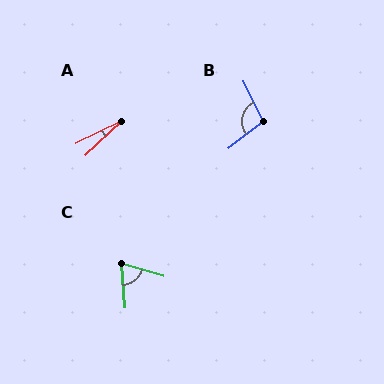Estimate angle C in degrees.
Approximately 70 degrees.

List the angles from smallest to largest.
A (17°), C (70°), B (101°).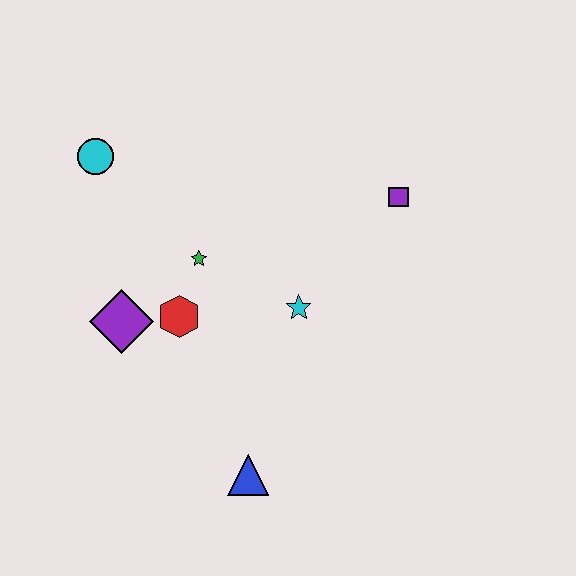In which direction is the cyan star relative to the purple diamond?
The cyan star is to the right of the purple diamond.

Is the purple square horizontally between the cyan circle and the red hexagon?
No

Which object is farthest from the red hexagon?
The purple square is farthest from the red hexagon.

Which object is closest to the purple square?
The cyan star is closest to the purple square.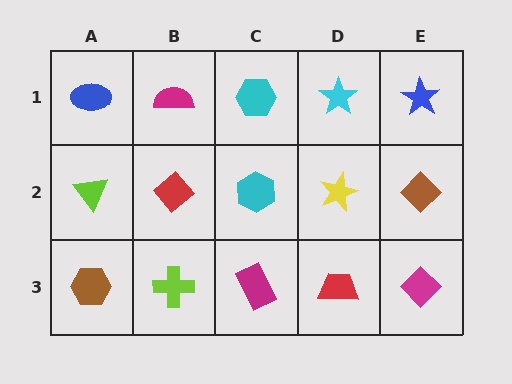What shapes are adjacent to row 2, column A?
A blue ellipse (row 1, column A), a brown hexagon (row 3, column A), a red diamond (row 2, column B).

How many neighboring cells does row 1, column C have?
3.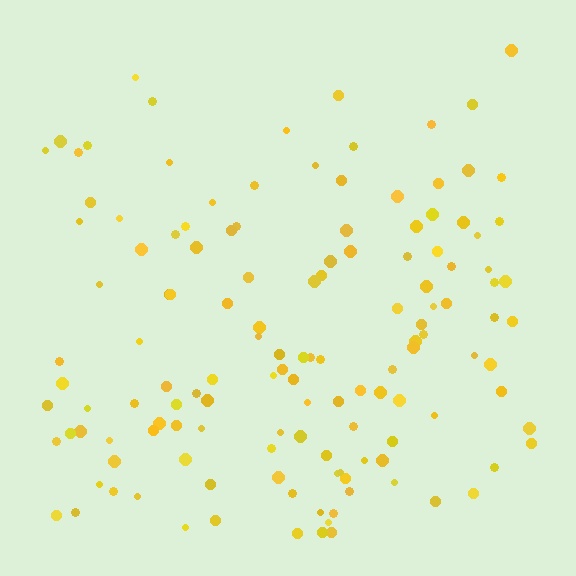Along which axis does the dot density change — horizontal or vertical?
Vertical.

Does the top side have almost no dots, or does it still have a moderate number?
Still a moderate number, just noticeably fewer than the bottom.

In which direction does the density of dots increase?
From top to bottom, with the bottom side densest.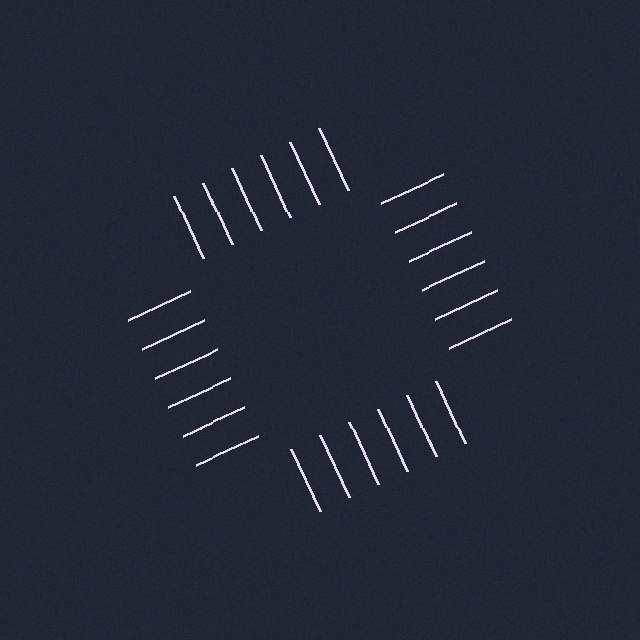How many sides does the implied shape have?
4 sides — the line-ends trace a square.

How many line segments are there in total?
24 — 6 along each of the 4 edges.